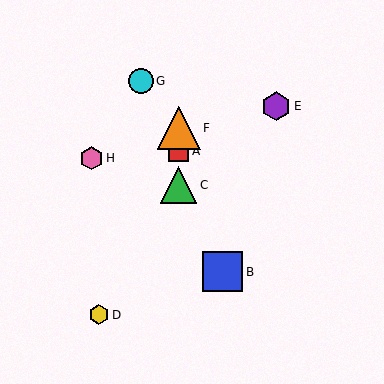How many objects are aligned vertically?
3 objects (A, C, F) are aligned vertically.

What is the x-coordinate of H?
Object H is at x≈92.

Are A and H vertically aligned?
No, A is at x≈179 and H is at x≈92.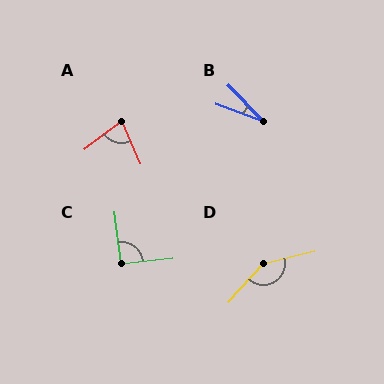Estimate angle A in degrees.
Approximately 76 degrees.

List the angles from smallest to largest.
B (26°), A (76°), C (91°), D (146°).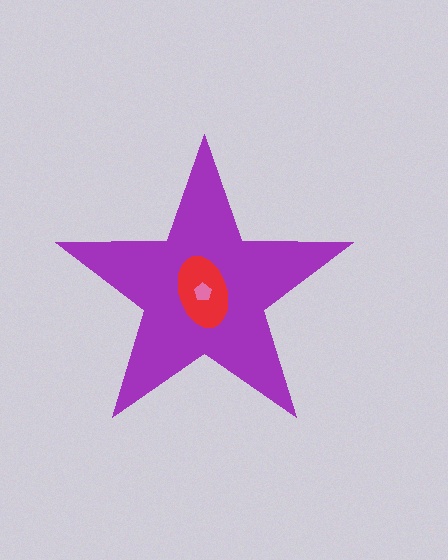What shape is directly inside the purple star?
The red ellipse.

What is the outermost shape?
The purple star.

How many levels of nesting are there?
3.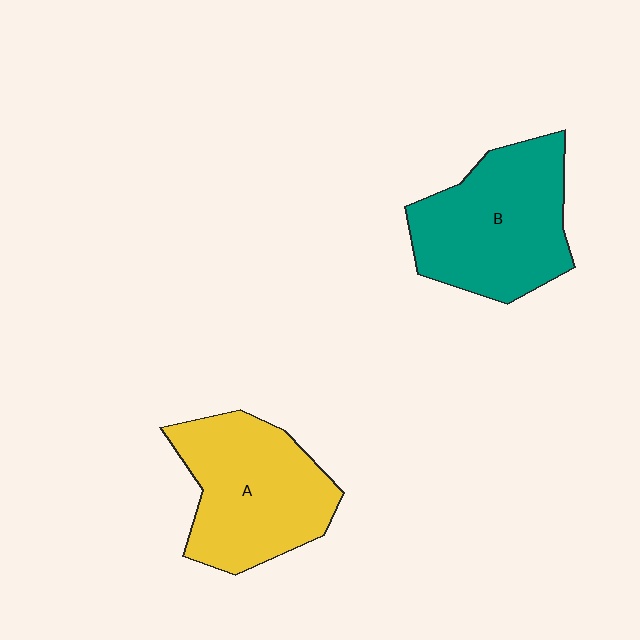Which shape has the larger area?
Shape B (teal).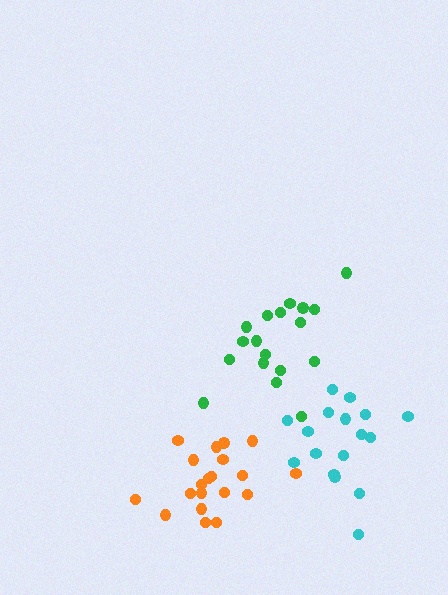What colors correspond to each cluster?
The clusters are colored: orange, green, cyan.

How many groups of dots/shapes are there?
There are 3 groups.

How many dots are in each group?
Group 1: 20 dots, Group 2: 18 dots, Group 3: 17 dots (55 total).